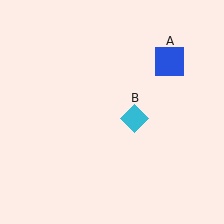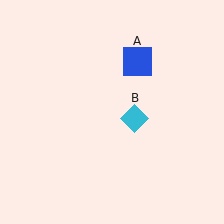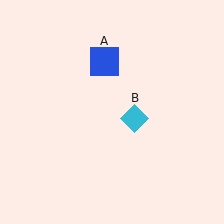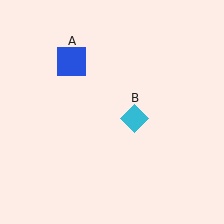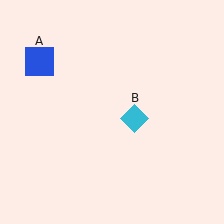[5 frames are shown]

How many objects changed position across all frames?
1 object changed position: blue square (object A).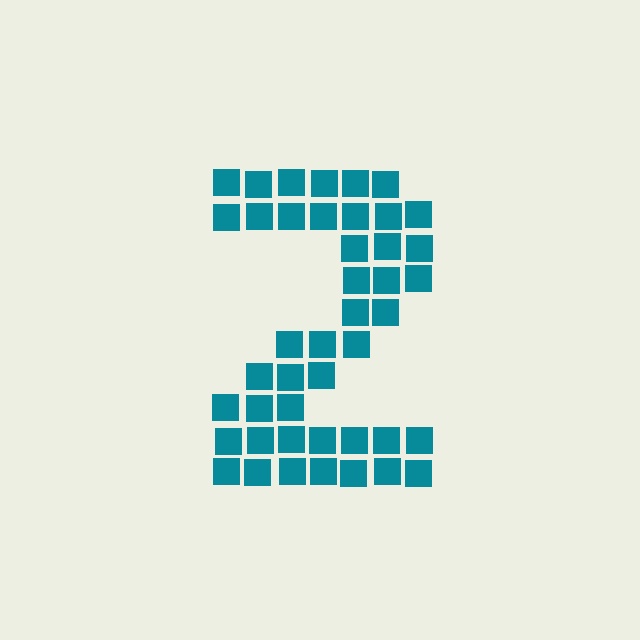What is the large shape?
The large shape is the digit 2.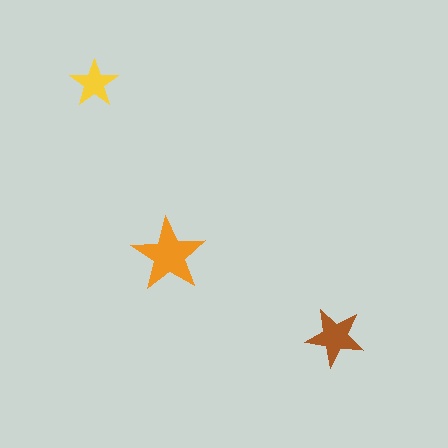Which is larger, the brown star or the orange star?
The orange one.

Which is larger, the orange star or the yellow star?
The orange one.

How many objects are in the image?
There are 3 objects in the image.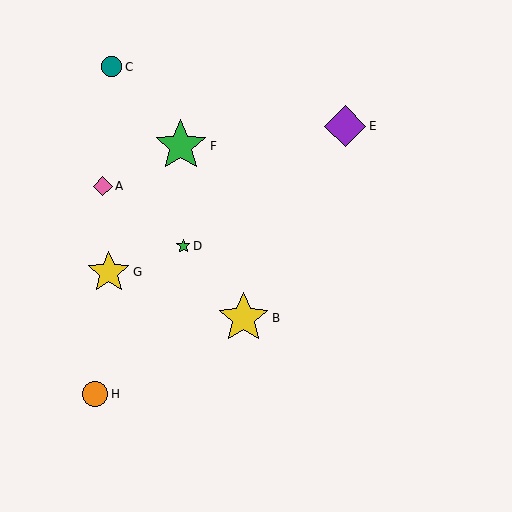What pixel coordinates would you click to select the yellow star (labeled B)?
Click at (244, 318) to select the yellow star B.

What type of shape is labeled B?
Shape B is a yellow star.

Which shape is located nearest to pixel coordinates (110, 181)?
The pink diamond (labeled A) at (103, 186) is nearest to that location.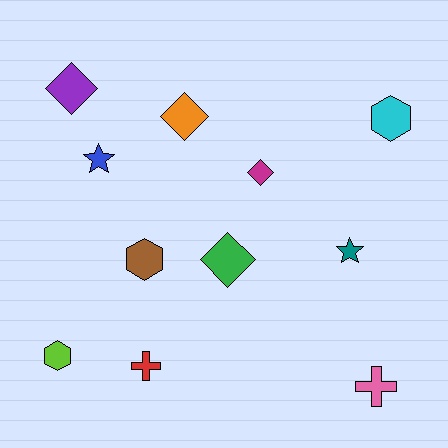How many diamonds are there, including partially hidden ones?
There are 4 diamonds.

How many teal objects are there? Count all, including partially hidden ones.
There is 1 teal object.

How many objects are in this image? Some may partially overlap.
There are 11 objects.